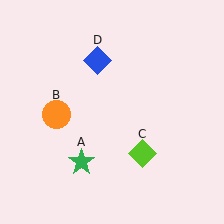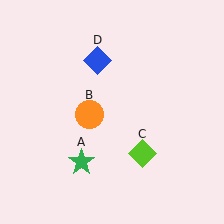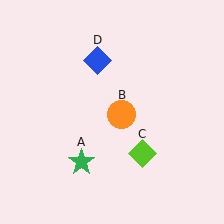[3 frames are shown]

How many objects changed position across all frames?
1 object changed position: orange circle (object B).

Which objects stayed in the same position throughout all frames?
Green star (object A) and lime diamond (object C) and blue diamond (object D) remained stationary.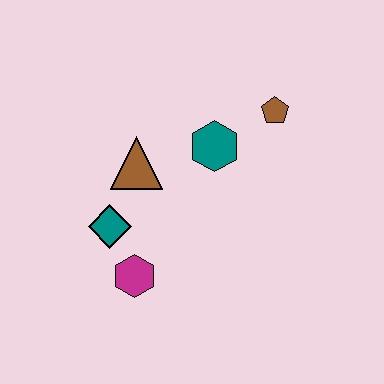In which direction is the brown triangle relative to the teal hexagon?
The brown triangle is to the left of the teal hexagon.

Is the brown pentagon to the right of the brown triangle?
Yes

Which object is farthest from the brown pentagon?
The magenta hexagon is farthest from the brown pentagon.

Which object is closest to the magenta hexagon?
The teal diamond is closest to the magenta hexagon.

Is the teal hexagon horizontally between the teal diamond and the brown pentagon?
Yes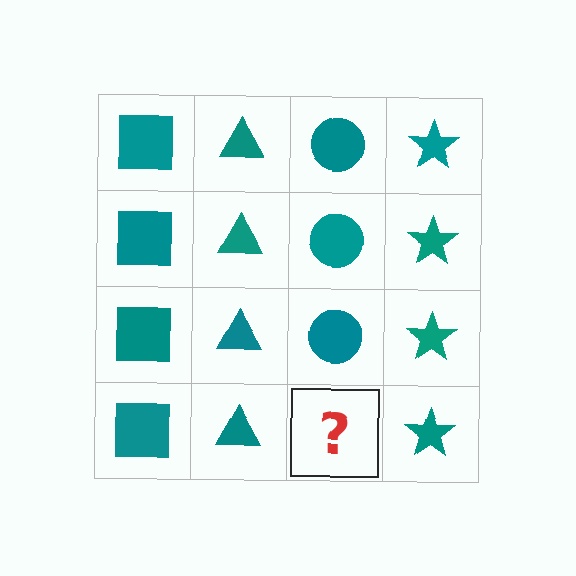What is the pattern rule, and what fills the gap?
The rule is that each column has a consistent shape. The gap should be filled with a teal circle.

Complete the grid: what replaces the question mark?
The question mark should be replaced with a teal circle.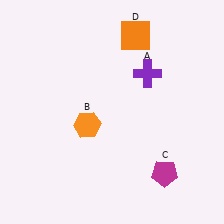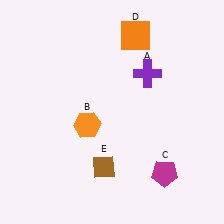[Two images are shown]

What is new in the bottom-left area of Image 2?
A brown diamond (E) was added in the bottom-left area of Image 2.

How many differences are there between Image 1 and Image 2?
There is 1 difference between the two images.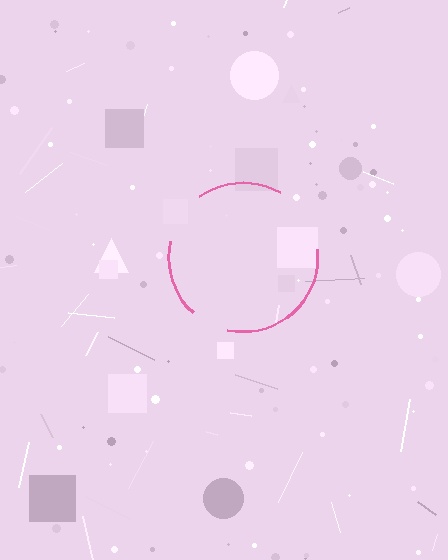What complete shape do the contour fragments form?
The contour fragments form a circle.